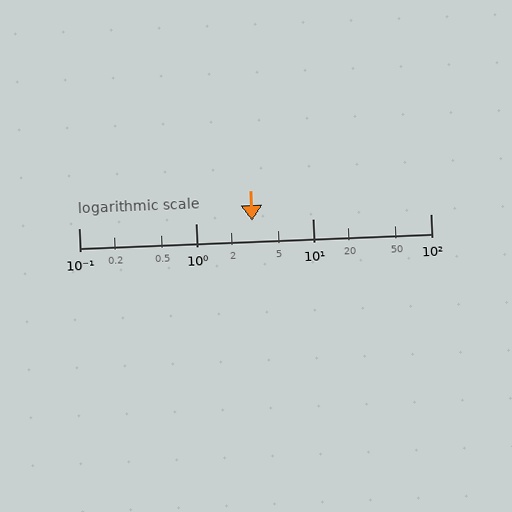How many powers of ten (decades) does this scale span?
The scale spans 3 decades, from 0.1 to 100.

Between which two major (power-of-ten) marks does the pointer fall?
The pointer is between 1 and 10.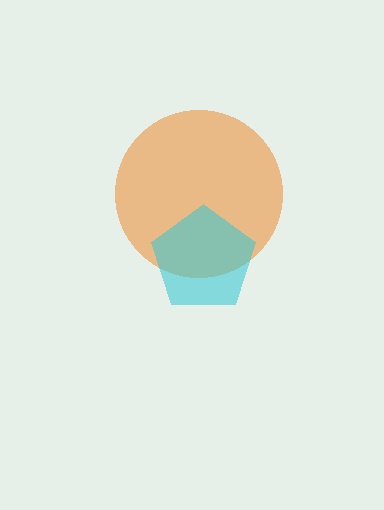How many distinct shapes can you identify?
There are 2 distinct shapes: an orange circle, a cyan pentagon.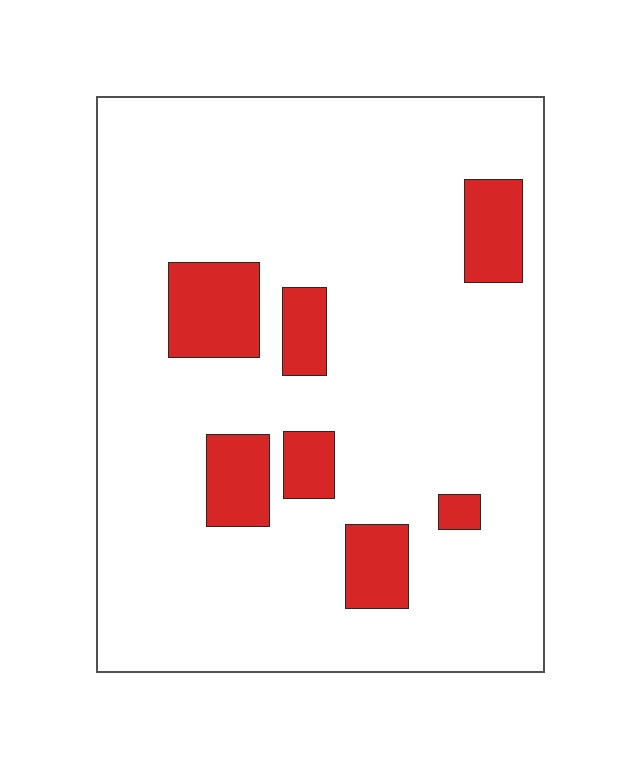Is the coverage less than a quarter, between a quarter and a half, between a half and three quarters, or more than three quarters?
Less than a quarter.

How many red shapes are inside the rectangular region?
7.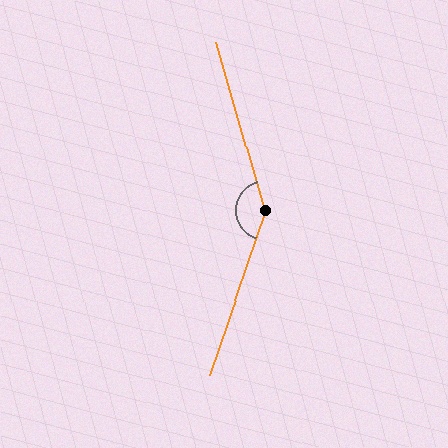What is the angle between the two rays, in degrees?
Approximately 145 degrees.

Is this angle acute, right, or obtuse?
It is obtuse.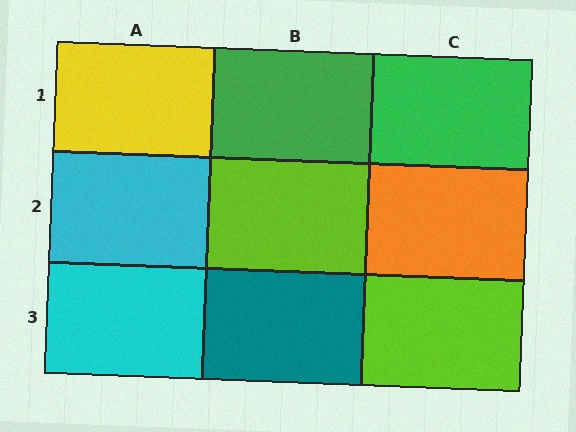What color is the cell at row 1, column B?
Green.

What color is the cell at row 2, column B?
Lime.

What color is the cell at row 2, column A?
Cyan.